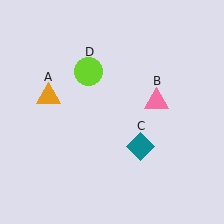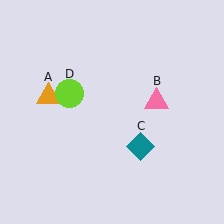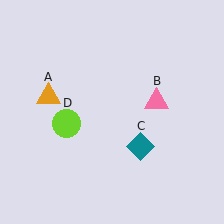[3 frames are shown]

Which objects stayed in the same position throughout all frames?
Orange triangle (object A) and pink triangle (object B) and teal diamond (object C) remained stationary.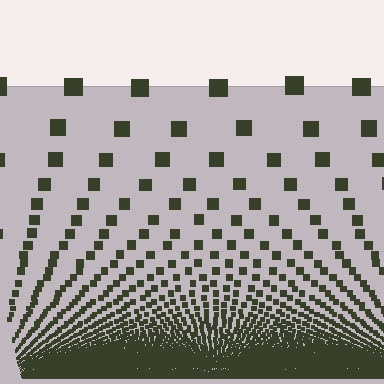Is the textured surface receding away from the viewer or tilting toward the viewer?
The surface appears to tilt toward the viewer. Texture elements get larger and sparser toward the top.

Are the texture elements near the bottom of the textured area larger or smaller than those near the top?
Smaller. The gradient is inverted — elements near the bottom are smaller and denser.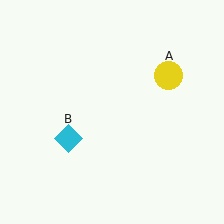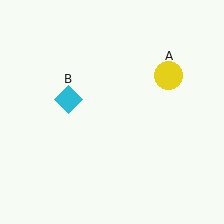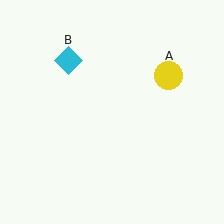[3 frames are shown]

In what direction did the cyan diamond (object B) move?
The cyan diamond (object B) moved up.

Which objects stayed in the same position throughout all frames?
Yellow circle (object A) remained stationary.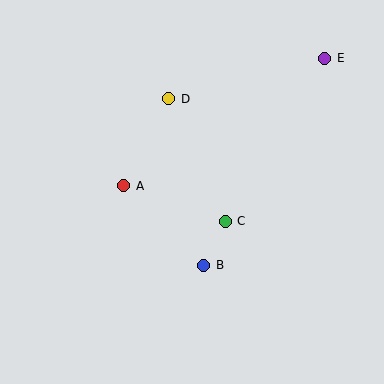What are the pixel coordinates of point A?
Point A is at (124, 186).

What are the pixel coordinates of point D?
Point D is at (169, 99).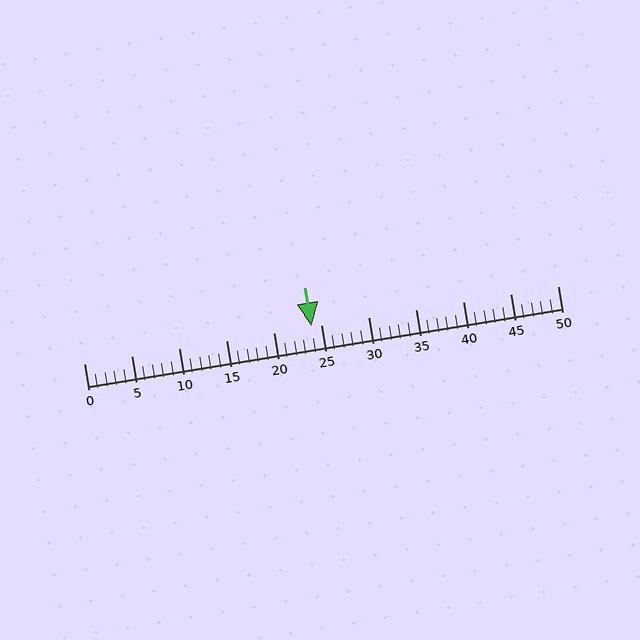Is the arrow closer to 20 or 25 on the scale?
The arrow is closer to 25.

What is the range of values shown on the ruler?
The ruler shows values from 0 to 50.